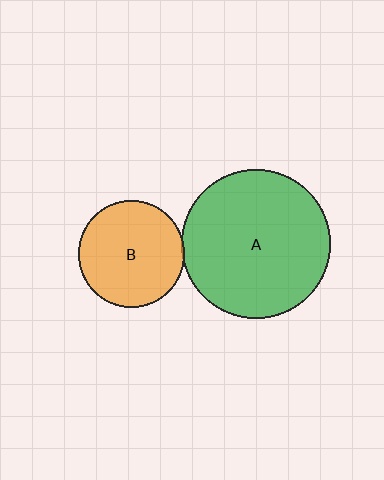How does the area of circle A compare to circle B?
Approximately 2.0 times.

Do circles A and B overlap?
Yes.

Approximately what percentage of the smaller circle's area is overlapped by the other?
Approximately 5%.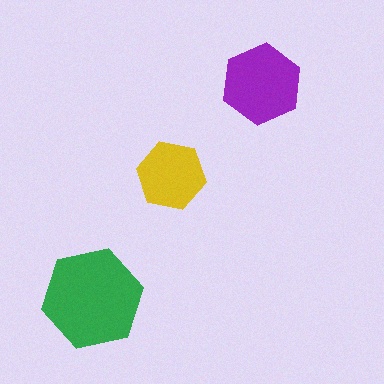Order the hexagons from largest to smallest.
the green one, the purple one, the yellow one.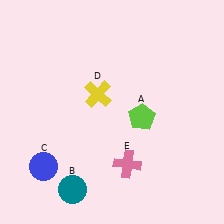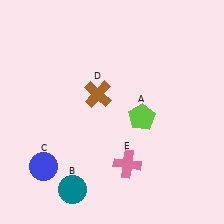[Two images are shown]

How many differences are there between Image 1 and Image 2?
There is 1 difference between the two images.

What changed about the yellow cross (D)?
In Image 1, D is yellow. In Image 2, it changed to brown.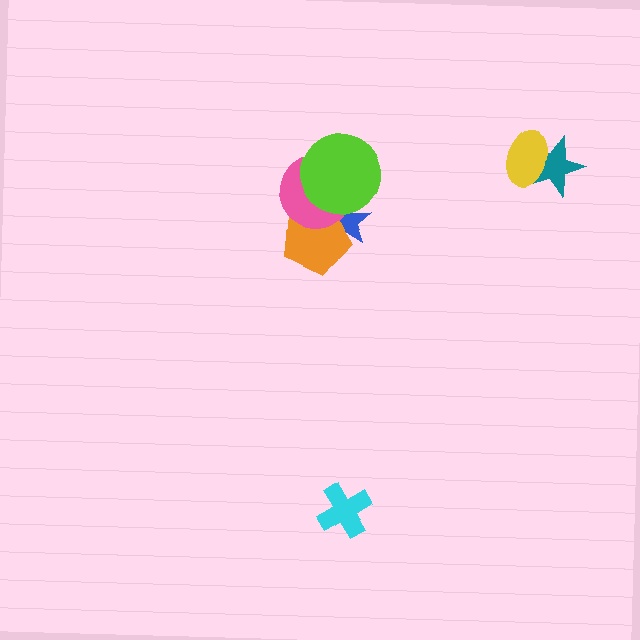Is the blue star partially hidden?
Yes, it is partially covered by another shape.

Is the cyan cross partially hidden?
No, no other shape covers it.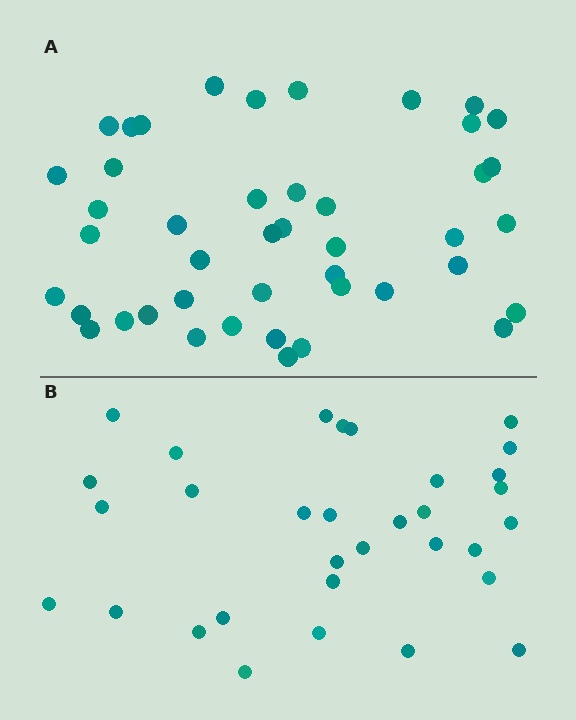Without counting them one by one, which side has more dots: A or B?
Region A (the top region) has more dots.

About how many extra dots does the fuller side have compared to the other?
Region A has roughly 12 or so more dots than region B.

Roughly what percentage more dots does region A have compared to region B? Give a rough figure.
About 40% more.